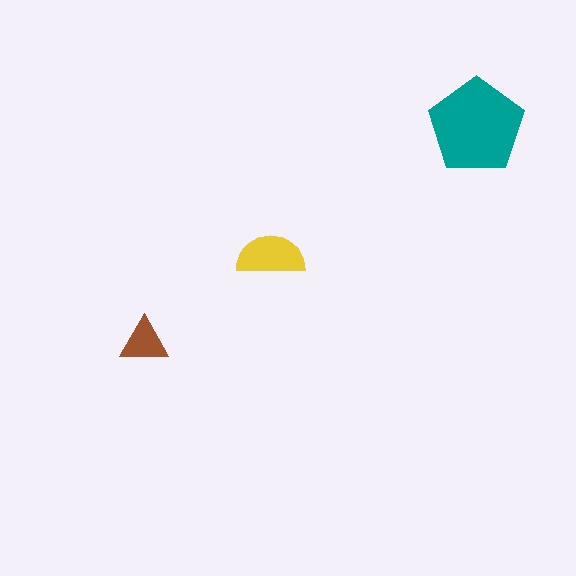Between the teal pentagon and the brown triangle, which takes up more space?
The teal pentagon.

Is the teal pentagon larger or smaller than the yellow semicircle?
Larger.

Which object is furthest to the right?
The teal pentagon is rightmost.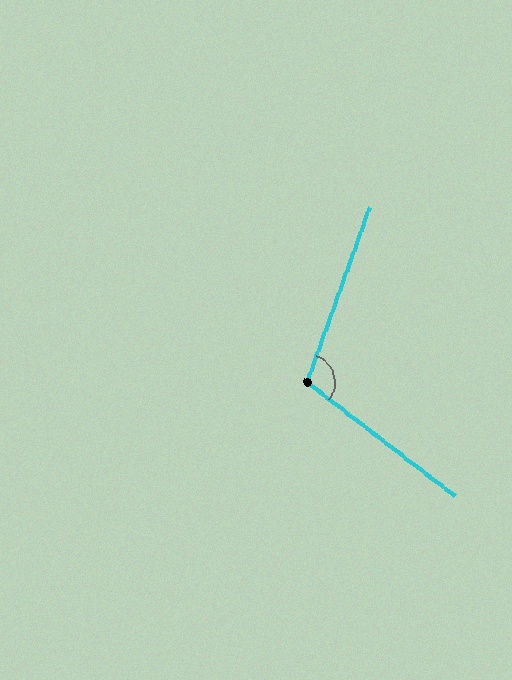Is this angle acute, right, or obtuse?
It is obtuse.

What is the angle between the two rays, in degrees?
Approximately 108 degrees.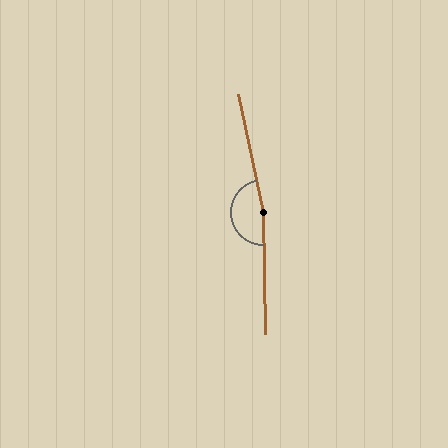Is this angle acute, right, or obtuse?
It is obtuse.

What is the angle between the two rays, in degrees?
Approximately 169 degrees.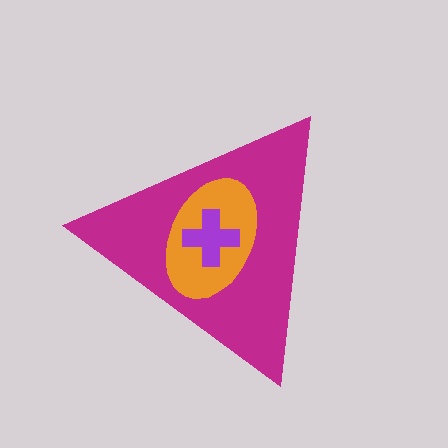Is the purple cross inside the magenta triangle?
Yes.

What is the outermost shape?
The magenta triangle.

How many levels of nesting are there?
3.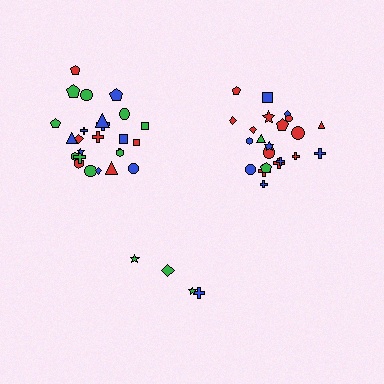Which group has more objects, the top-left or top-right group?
The top-left group.